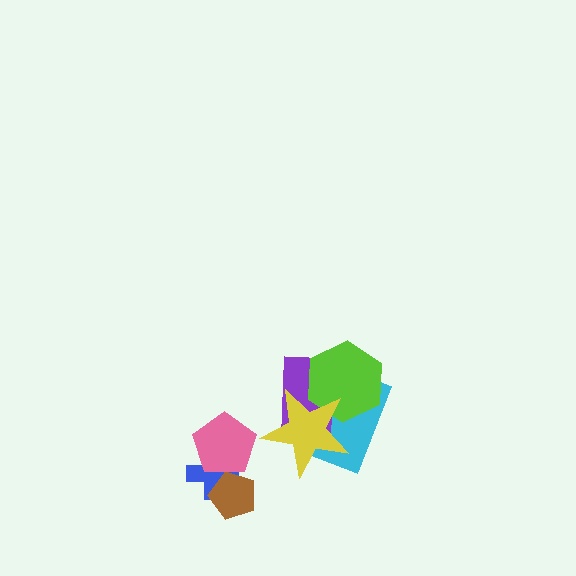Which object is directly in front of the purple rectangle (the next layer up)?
The lime hexagon is directly in front of the purple rectangle.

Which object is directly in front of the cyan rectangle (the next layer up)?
The purple rectangle is directly in front of the cyan rectangle.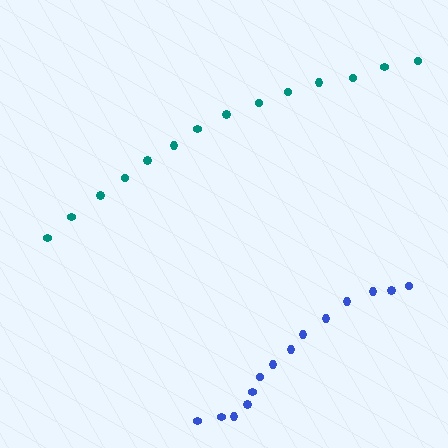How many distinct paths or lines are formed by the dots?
There are 2 distinct paths.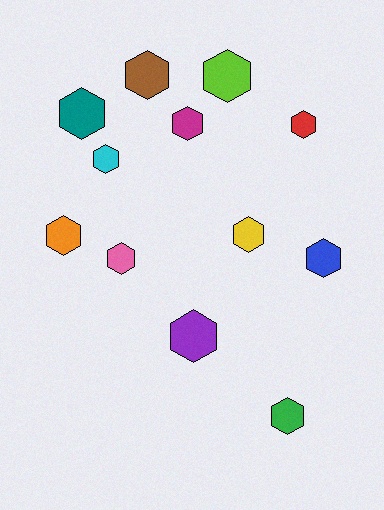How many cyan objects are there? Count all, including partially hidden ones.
There is 1 cyan object.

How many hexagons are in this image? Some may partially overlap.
There are 12 hexagons.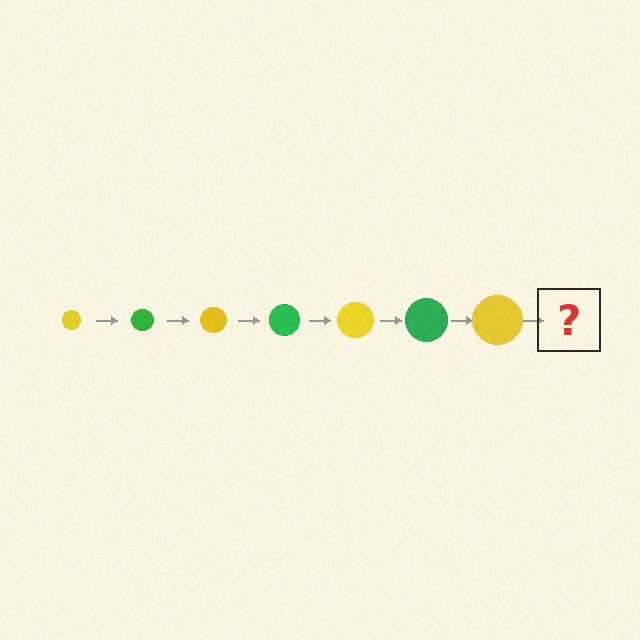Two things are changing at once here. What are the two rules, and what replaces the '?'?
The two rules are that the circle grows larger each step and the color cycles through yellow and green. The '?' should be a green circle, larger than the previous one.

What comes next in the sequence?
The next element should be a green circle, larger than the previous one.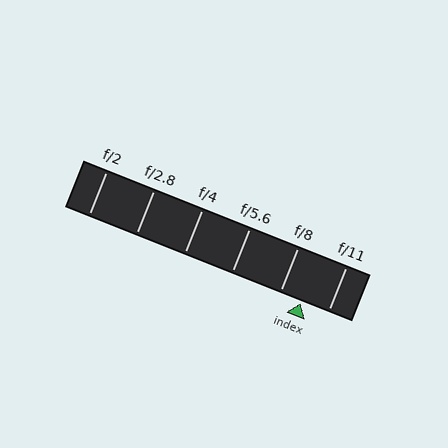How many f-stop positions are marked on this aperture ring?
There are 6 f-stop positions marked.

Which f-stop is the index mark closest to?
The index mark is closest to f/8.